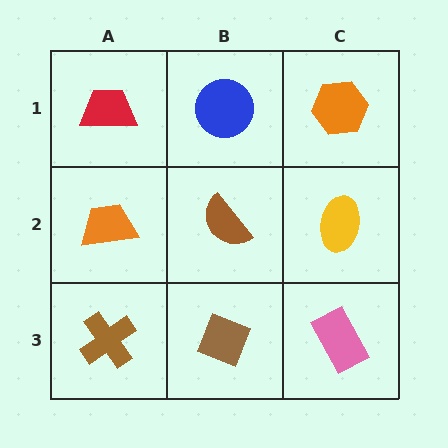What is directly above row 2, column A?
A red trapezoid.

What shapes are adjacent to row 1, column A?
An orange trapezoid (row 2, column A), a blue circle (row 1, column B).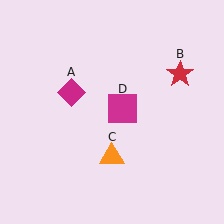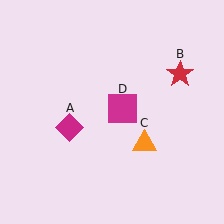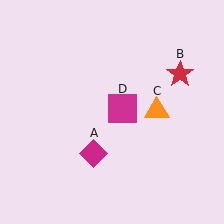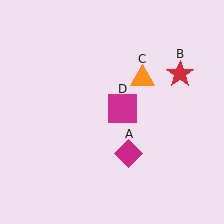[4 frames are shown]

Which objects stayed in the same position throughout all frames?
Red star (object B) and magenta square (object D) remained stationary.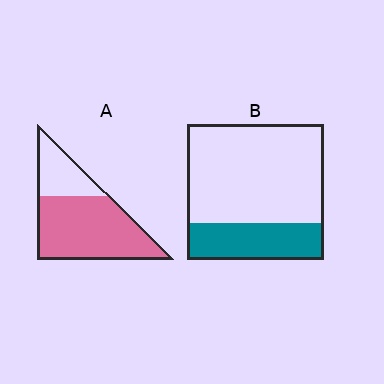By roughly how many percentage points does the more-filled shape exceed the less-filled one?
By roughly 45 percentage points (A over B).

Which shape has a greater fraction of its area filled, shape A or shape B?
Shape A.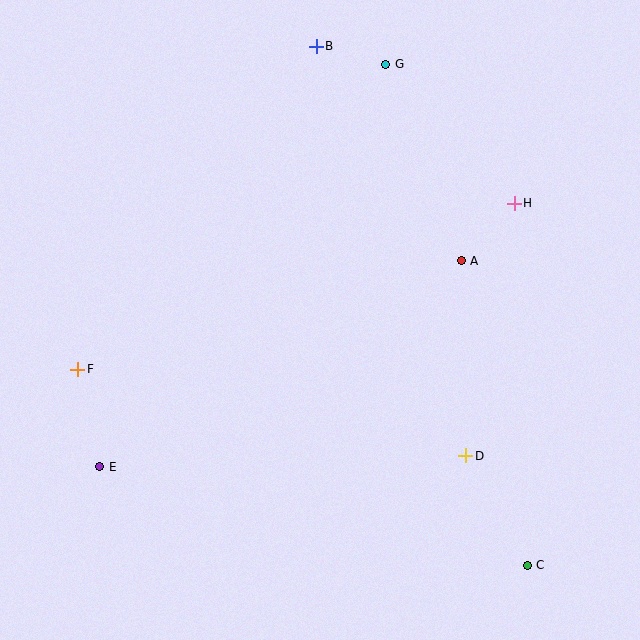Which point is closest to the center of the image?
Point A at (461, 261) is closest to the center.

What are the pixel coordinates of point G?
Point G is at (386, 64).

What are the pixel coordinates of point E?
Point E is at (100, 467).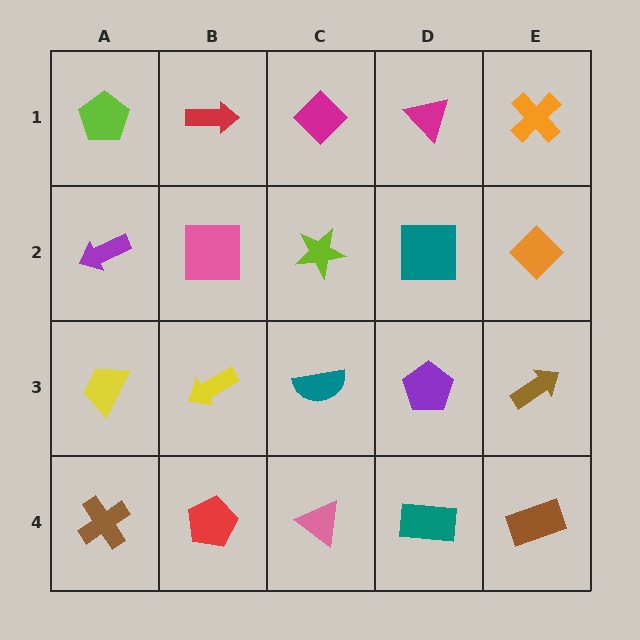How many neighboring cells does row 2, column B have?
4.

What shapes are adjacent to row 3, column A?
A purple arrow (row 2, column A), a brown cross (row 4, column A), a yellow arrow (row 3, column B).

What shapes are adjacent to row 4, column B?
A yellow arrow (row 3, column B), a brown cross (row 4, column A), a pink triangle (row 4, column C).